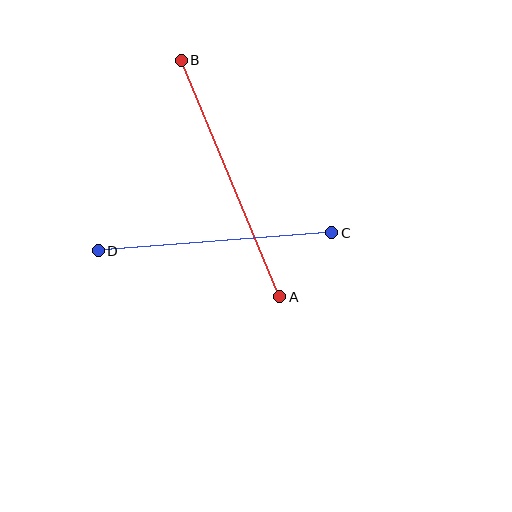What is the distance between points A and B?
The distance is approximately 256 pixels.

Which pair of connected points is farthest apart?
Points A and B are farthest apart.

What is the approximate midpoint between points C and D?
The midpoint is at approximately (215, 242) pixels.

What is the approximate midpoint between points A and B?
The midpoint is at approximately (230, 178) pixels.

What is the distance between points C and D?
The distance is approximately 234 pixels.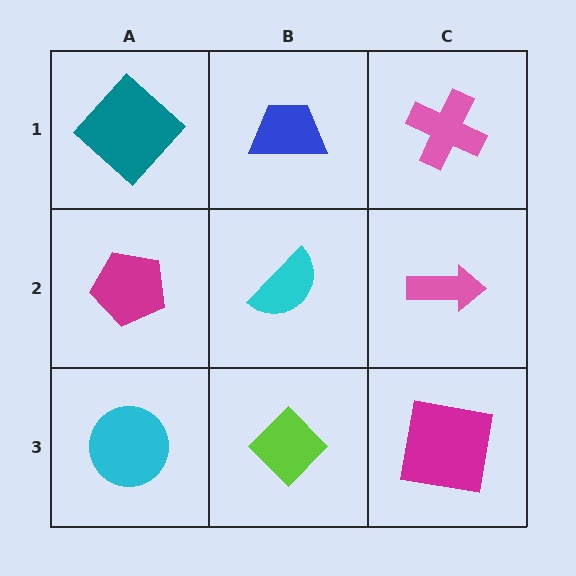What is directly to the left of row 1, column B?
A teal diamond.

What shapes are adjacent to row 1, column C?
A pink arrow (row 2, column C), a blue trapezoid (row 1, column B).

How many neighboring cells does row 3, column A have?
2.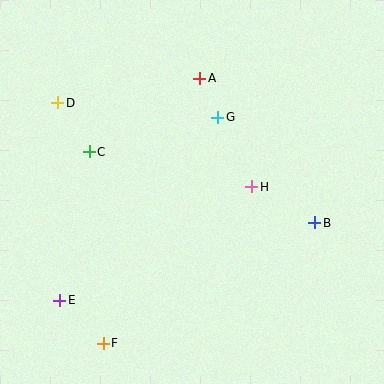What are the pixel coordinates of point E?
Point E is at (60, 300).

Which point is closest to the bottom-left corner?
Point E is closest to the bottom-left corner.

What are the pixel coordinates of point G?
Point G is at (218, 117).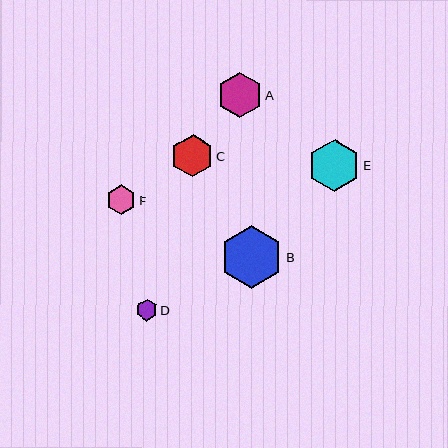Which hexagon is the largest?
Hexagon B is the largest with a size of approximately 62 pixels.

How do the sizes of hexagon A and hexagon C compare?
Hexagon A and hexagon C are approximately the same size.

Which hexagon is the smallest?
Hexagon D is the smallest with a size of approximately 22 pixels.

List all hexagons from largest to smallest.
From largest to smallest: B, E, A, C, F, D.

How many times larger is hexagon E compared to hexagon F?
Hexagon E is approximately 1.8 times the size of hexagon F.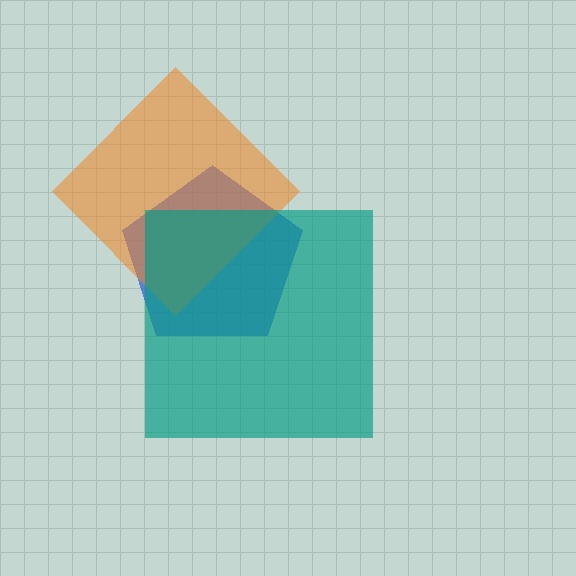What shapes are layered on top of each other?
The layered shapes are: a blue pentagon, an orange diamond, a teal square.